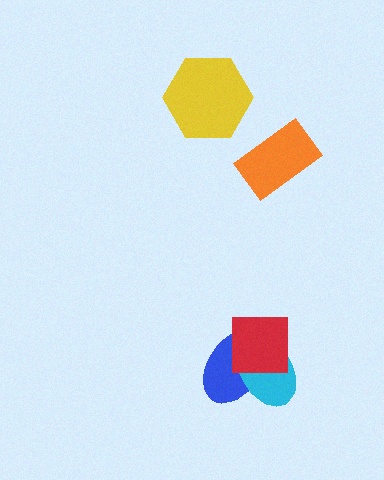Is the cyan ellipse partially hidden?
Yes, it is partially covered by another shape.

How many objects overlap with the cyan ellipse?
2 objects overlap with the cyan ellipse.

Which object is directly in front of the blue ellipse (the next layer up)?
The cyan ellipse is directly in front of the blue ellipse.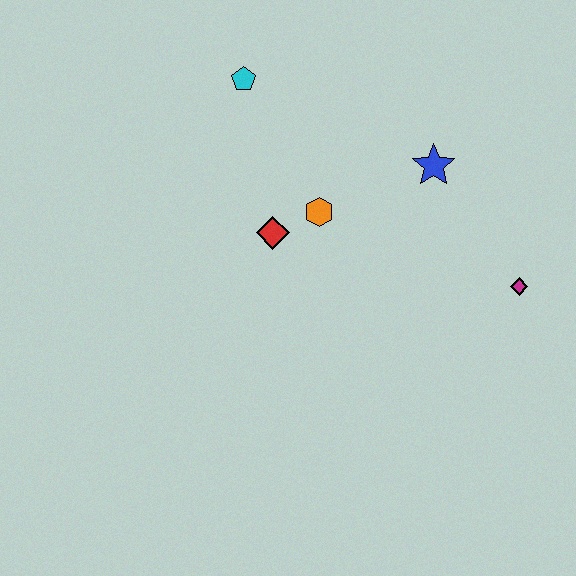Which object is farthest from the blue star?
The cyan pentagon is farthest from the blue star.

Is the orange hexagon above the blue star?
No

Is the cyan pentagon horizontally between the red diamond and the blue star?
No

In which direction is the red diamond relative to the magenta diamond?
The red diamond is to the left of the magenta diamond.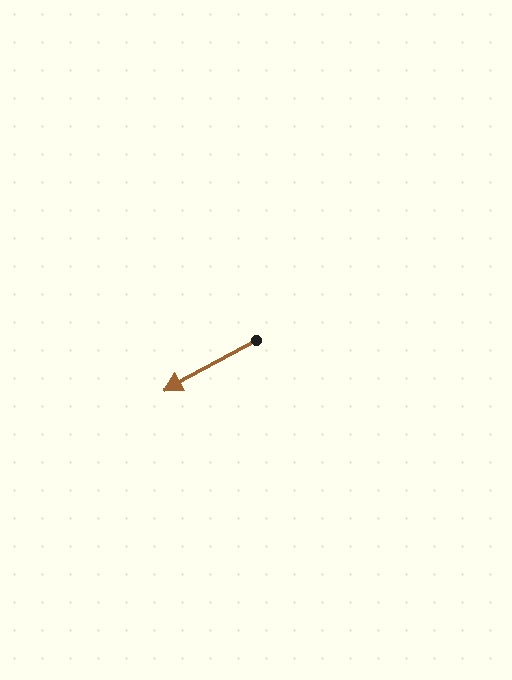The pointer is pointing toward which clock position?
Roughly 8 o'clock.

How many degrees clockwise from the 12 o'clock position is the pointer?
Approximately 241 degrees.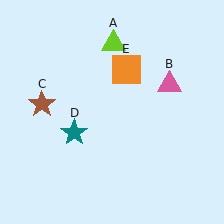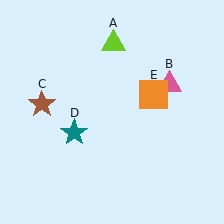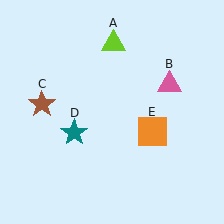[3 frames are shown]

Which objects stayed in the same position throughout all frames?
Lime triangle (object A) and pink triangle (object B) and brown star (object C) and teal star (object D) remained stationary.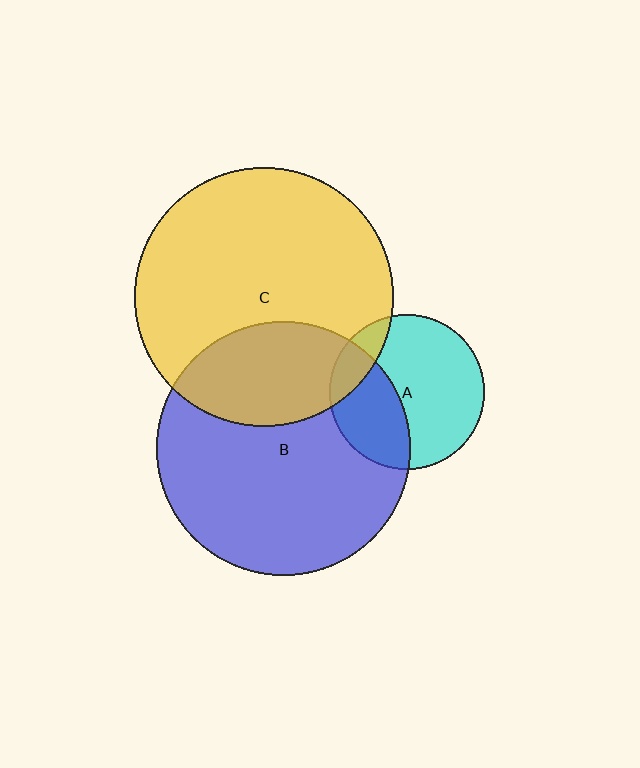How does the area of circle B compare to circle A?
Approximately 2.7 times.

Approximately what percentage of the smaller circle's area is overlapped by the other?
Approximately 30%.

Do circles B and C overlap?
Yes.